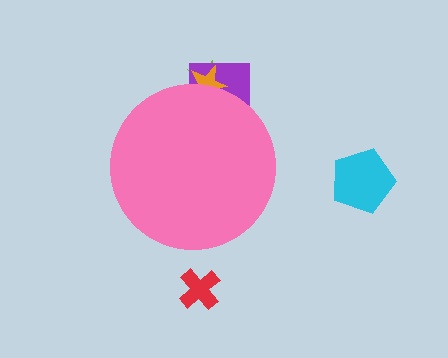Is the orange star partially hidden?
Yes, the orange star is partially hidden behind the pink circle.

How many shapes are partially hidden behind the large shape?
3 shapes are partially hidden.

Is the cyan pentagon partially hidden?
No, the cyan pentagon is fully visible.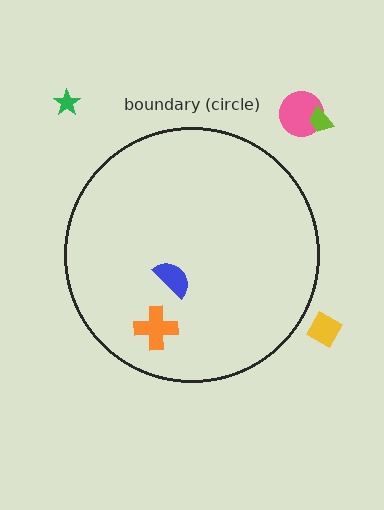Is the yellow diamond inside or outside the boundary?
Outside.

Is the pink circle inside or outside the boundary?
Outside.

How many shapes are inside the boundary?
2 inside, 4 outside.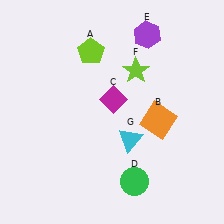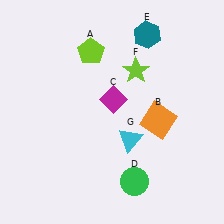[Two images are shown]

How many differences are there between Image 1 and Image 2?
There is 1 difference between the two images.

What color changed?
The hexagon (E) changed from purple in Image 1 to teal in Image 2.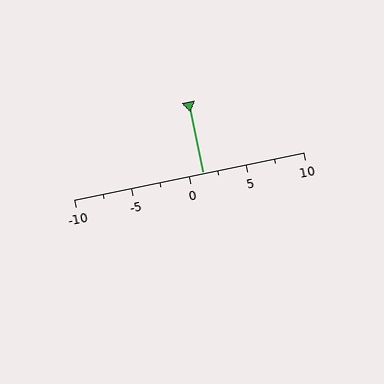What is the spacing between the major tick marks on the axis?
The major ticks are spaced 5 apart.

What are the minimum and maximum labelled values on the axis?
The axis runs from -10 to 10.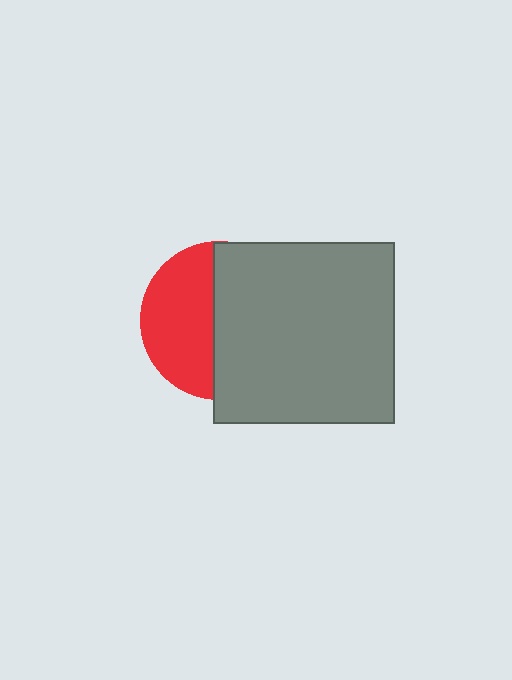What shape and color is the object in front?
The object in front is a gray square.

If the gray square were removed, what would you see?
You would see the complete red circle.